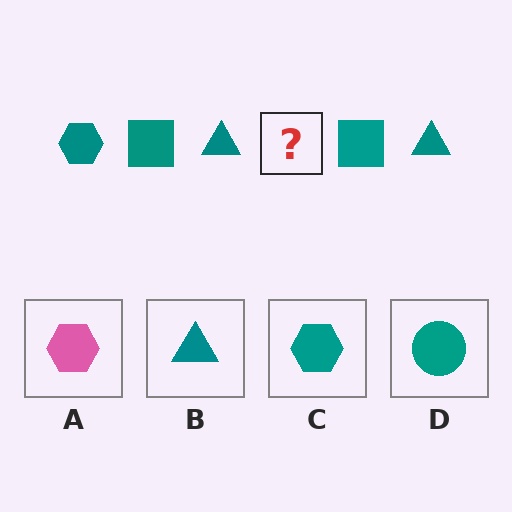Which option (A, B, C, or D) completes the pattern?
C.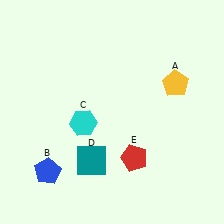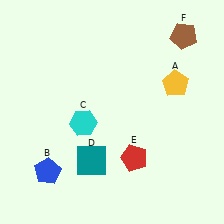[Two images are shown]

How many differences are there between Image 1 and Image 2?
There is 1 difference between the two images.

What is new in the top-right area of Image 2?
A brown pentagon (F) was added in the top-right area of Image 2.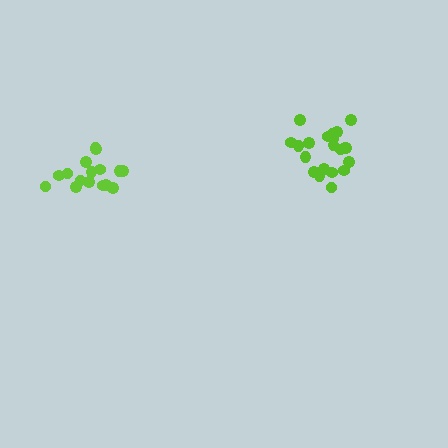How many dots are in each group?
Group 1: 21 dots, Group 2: 16 dots (37 total).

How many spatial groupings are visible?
There are 2 spatial groupings.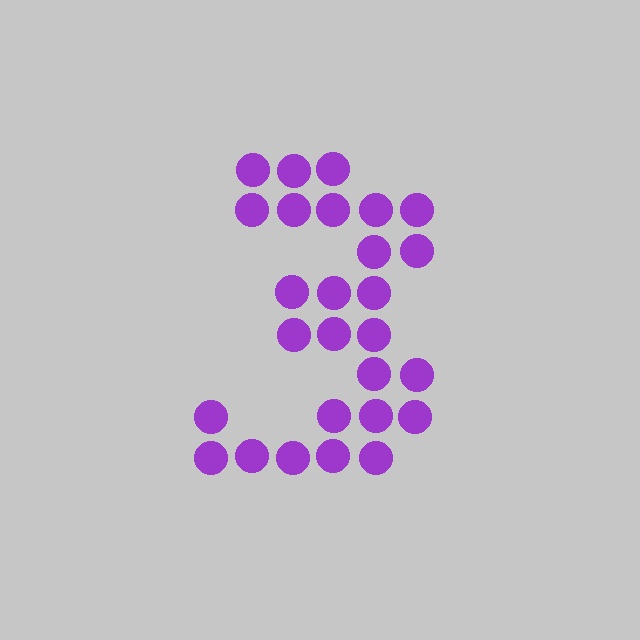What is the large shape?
The large shape is the digit 3.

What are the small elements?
The small elements are circles.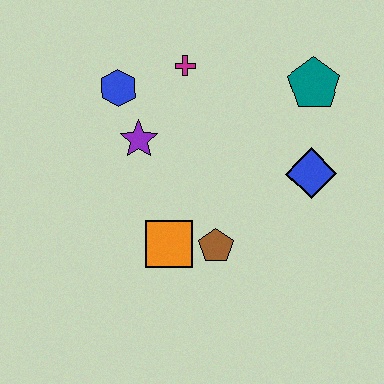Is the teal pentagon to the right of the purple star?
Yes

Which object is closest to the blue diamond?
The teal pentagon is closest to the blue diamond.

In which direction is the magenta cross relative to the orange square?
The magenta cross is above the orange square.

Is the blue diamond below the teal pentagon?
Yes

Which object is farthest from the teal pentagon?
The orange square is farthest from the teal pentagon.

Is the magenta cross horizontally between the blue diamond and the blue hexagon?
Yes